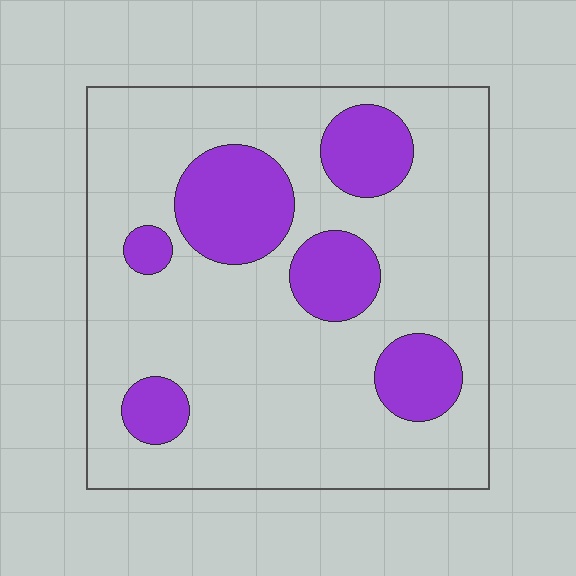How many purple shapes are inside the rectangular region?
6.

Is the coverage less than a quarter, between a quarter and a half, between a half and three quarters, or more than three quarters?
Less than a quarter.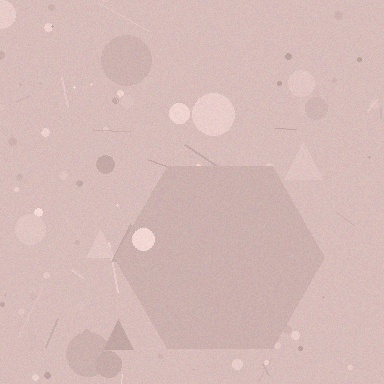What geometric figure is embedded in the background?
A hexagon is embedded in the background.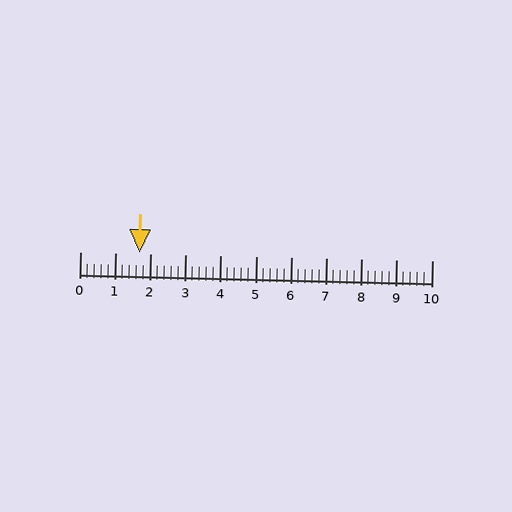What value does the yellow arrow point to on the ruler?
The yellow arrow points to approximately 1.7.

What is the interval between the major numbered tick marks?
The major tick marks are spaced 1 units apart.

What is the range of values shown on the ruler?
The ruler shows values from 0 to 10.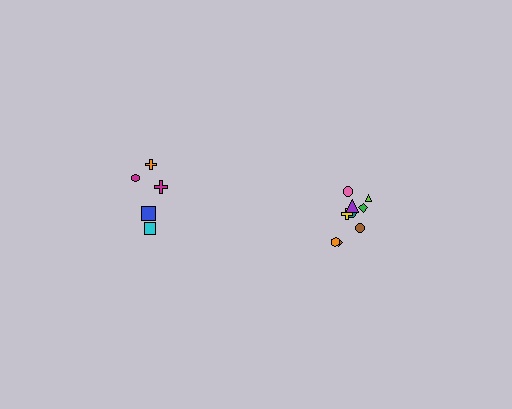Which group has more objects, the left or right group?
The right group.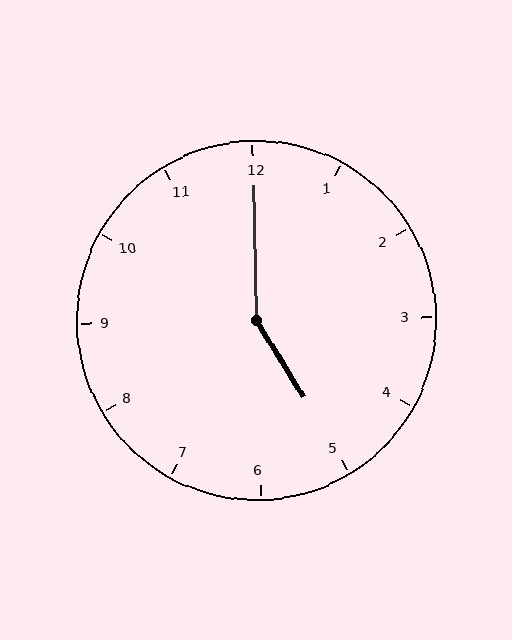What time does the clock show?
5:00.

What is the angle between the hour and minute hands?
Approximately 150 degrees.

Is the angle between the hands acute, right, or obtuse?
It is obtuse.